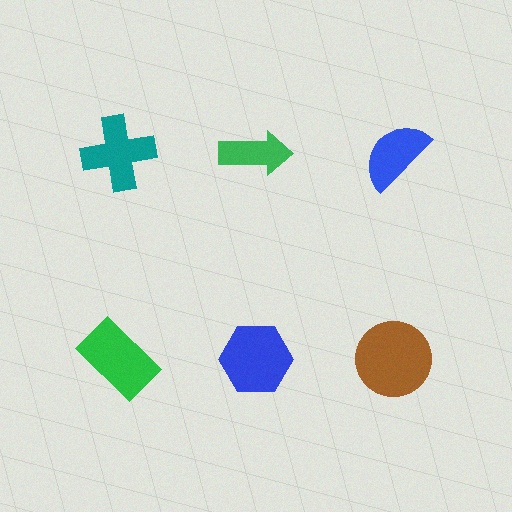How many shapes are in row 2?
3 shapes.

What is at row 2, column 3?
A brown circle.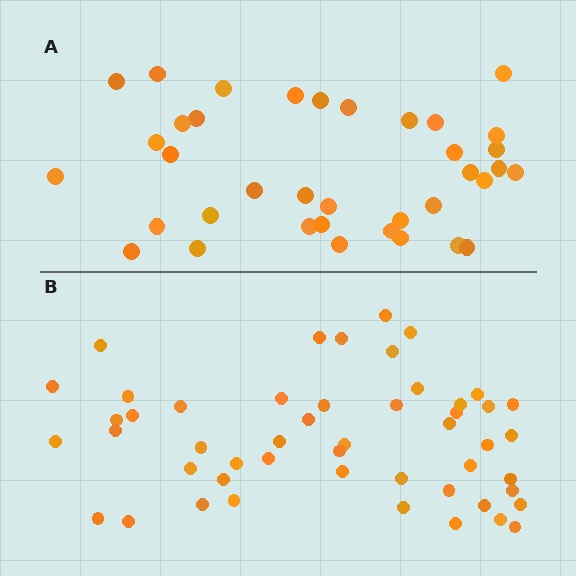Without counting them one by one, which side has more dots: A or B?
Region B (the bottom region) has more dots.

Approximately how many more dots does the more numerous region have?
Region B has approximately 15 more dots than region A.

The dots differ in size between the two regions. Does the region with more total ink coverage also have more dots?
No. Region A has more total ink coverage because its dots are larger, but region B actually contains more individual dots. Total area can be misleading — the number of items is what matters here.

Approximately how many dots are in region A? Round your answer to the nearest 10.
About 40 dots. (The exact count is 37, which rounds to 40.)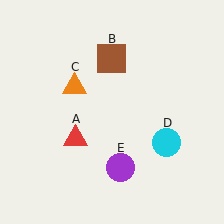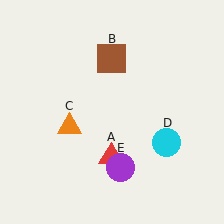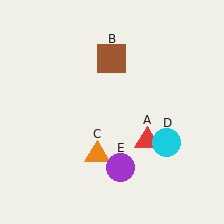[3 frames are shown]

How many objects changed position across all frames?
2 objects changed position: red triangle (object A), orange triangle (object C).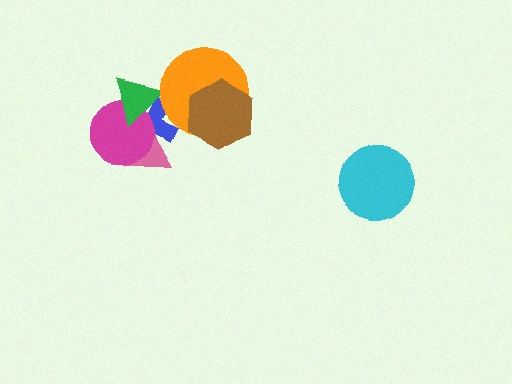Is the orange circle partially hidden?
Yes, it is partially covered by another shape.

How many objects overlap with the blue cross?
4 objects overlap with the blue cross.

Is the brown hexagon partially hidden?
No, no other shape covers it.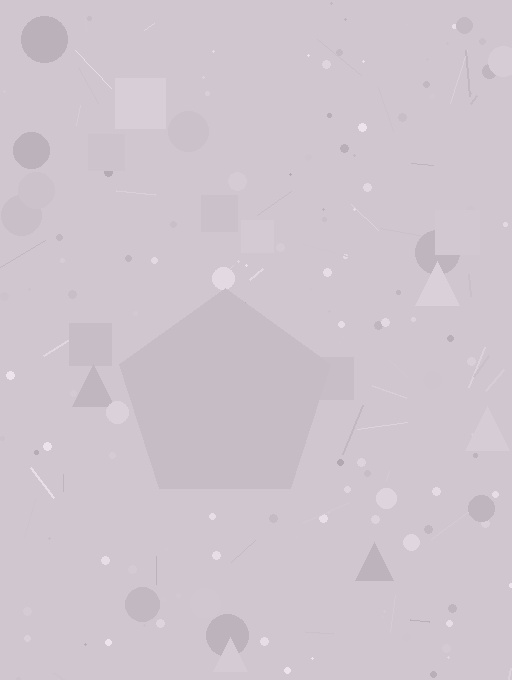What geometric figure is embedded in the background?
A pentagon is embedded in the background.